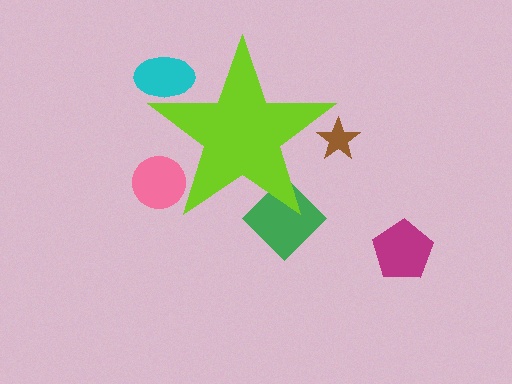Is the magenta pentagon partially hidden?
No, the magenta pentagon is fully visible.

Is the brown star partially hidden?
Yes, the brown star is partially hidden behind the lime star.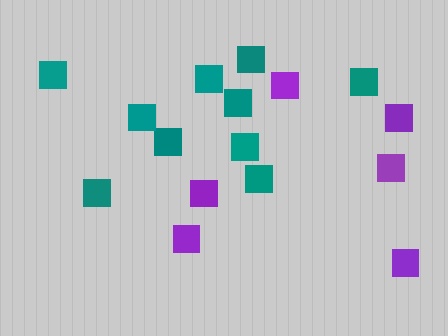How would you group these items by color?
There are 2 groups: one group of teal squares (10) and one group of purple squares (6).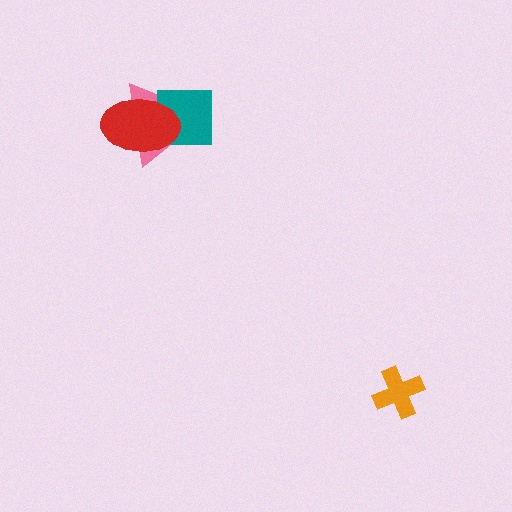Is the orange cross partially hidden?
No, no other shape covers it.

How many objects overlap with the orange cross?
0 objects overlap with the orange cross.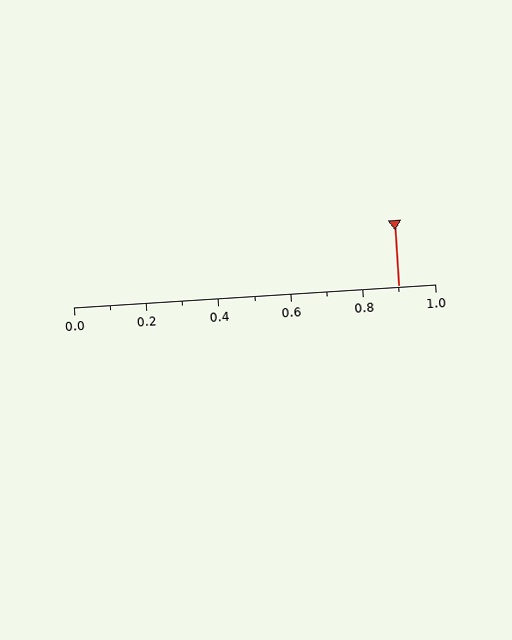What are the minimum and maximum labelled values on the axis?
The axis runs from 0.0 to 1.0.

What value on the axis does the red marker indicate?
The marker indicates approximately 0.9.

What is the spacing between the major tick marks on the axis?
The major ticks are spaced 0.2 apart.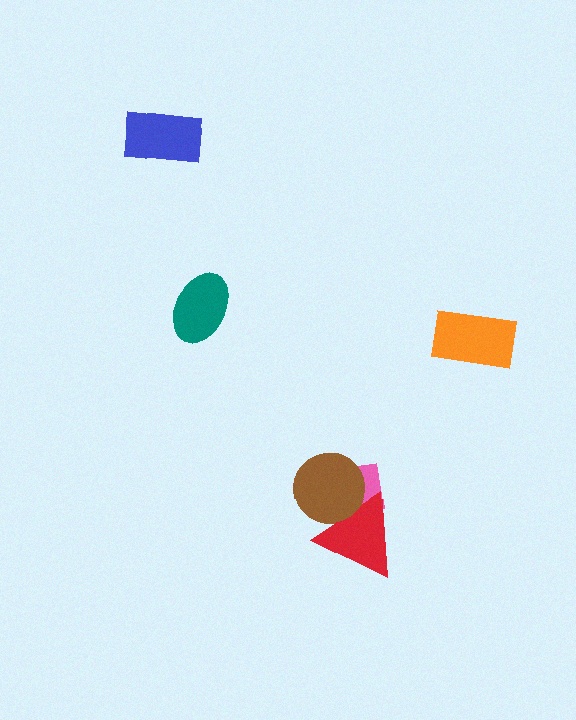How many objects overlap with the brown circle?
2 objects overlap with the brown circle.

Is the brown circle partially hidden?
No, no other shape covers it.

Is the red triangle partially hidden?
Yes, it is partially covered by another shape.